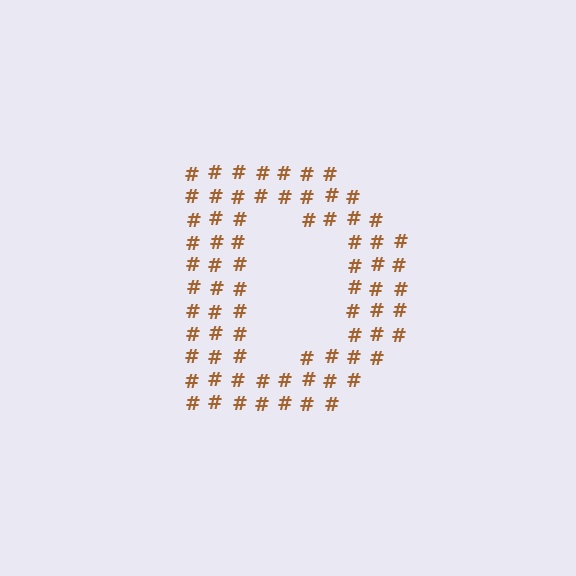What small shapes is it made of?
It is made of small hash symbols.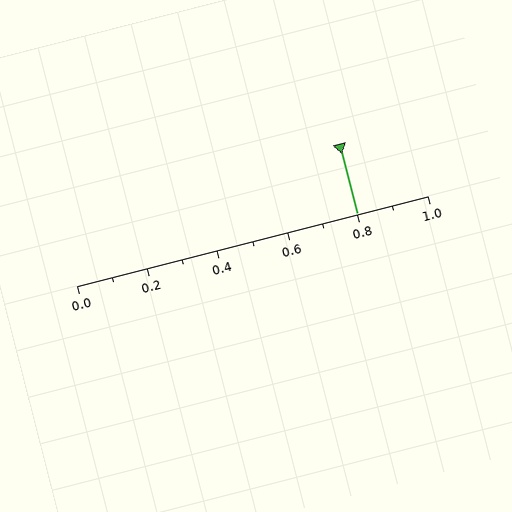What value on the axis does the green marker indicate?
The marker indicates approximately 0.8.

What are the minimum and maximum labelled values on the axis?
The axis runs from 0.0 to 1.0.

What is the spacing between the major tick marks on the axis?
The major ticks are spaced 0.2 apart.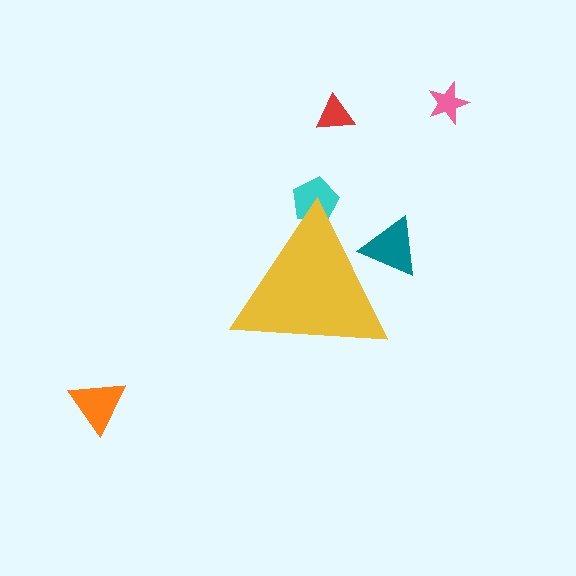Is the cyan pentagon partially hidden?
Yes, the cyan pentagon is partially hidden behind the yellow triangle.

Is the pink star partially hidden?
No, the pink star is fully visible.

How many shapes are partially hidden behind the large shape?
2 shapes are partially hidden.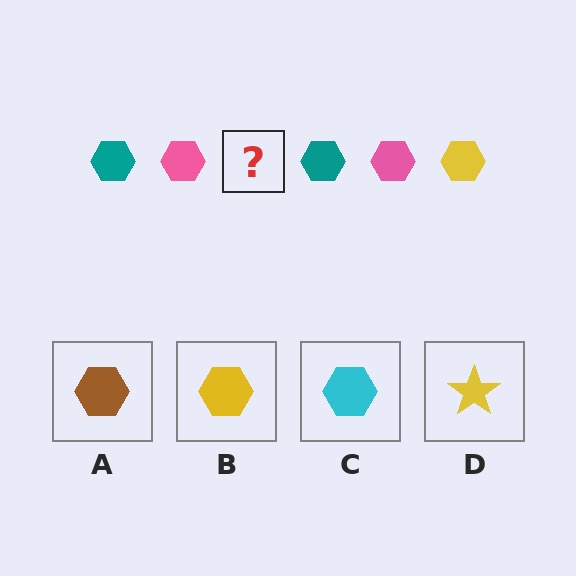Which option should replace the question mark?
Option B.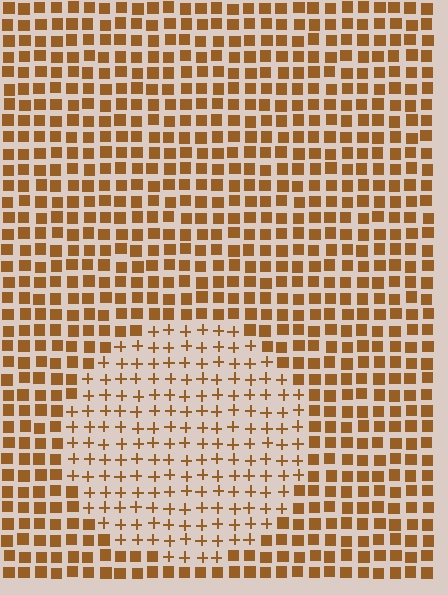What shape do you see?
I see a circle.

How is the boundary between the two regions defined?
The boundary is defined by a change in element shape: plus signs inside vs. squares outside. All elements share the same color and spacing.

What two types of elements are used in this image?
The image uses plus signs inside the circle region and squares outside it.